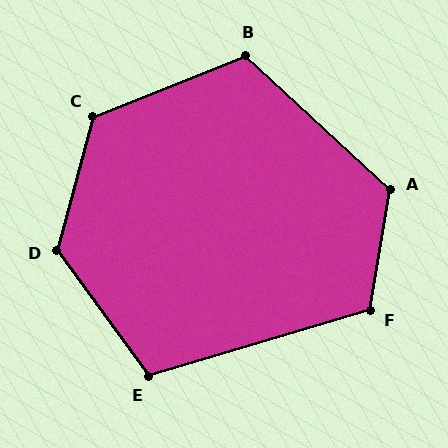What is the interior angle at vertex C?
Approximately 127 degrees (obtuse).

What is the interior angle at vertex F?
Approximately 116 degrees (obtuse).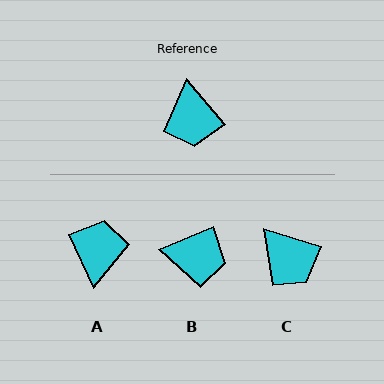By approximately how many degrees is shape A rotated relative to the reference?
Approximately 164 degrees counter-clockwise.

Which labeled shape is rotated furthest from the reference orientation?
A, about 164 degrees away.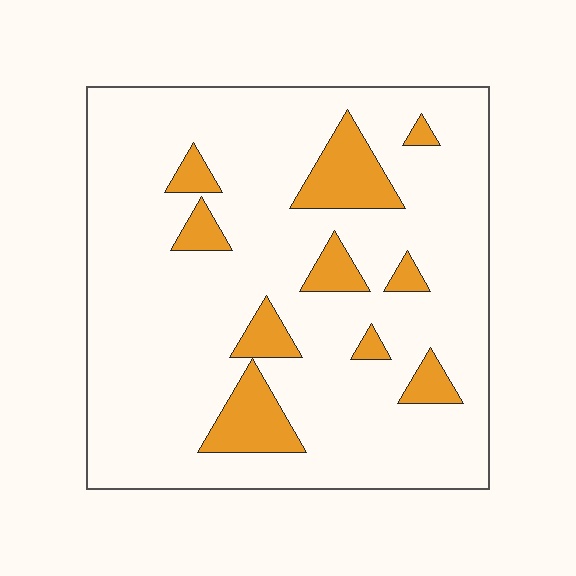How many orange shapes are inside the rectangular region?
10.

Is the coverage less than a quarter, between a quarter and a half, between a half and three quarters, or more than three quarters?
Less than a quarter.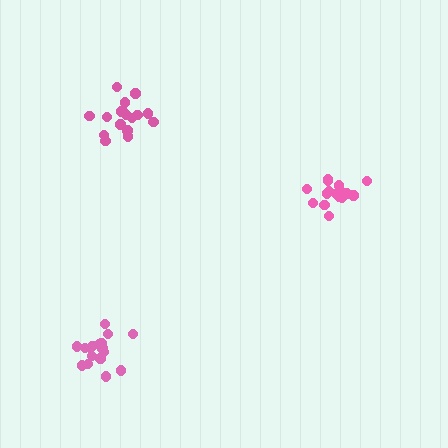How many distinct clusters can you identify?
There are 3 distinct clusters.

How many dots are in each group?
Group 1: 17 dots, Group 2: 16 dots, Group 3: 18 dots (51 total).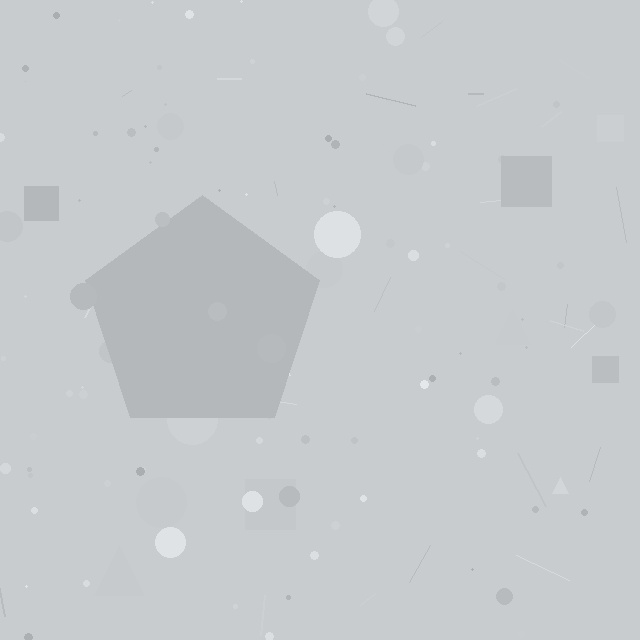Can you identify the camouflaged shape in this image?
The camouflaged shape is a pentagon.